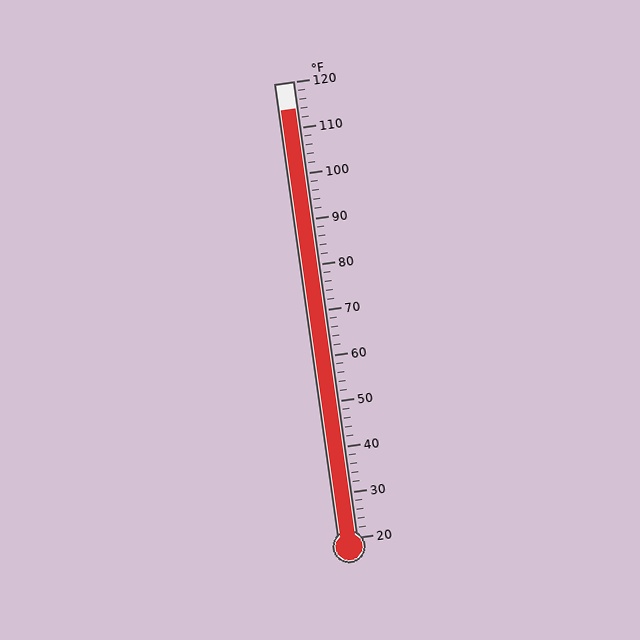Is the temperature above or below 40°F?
The temperature is above 40°F.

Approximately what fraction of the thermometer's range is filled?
The thermometer is filled to approximately 95% of its range.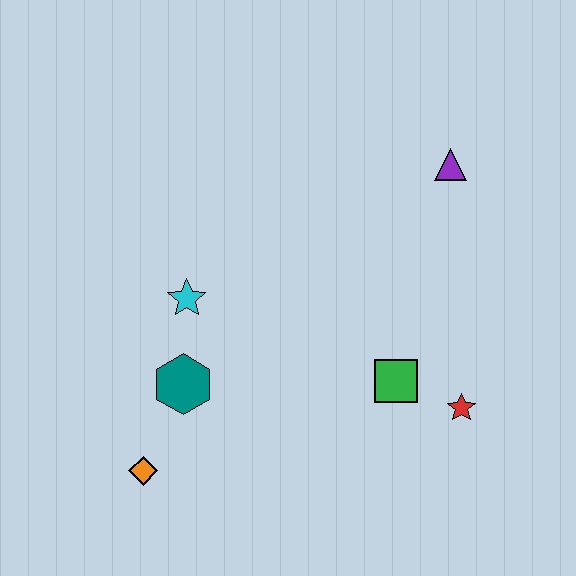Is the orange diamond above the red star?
No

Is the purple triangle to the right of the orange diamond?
Yes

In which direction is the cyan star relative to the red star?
The cyan star is to the left of the red star.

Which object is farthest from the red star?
The orange diamond is farthest from the red star.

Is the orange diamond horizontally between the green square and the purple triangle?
No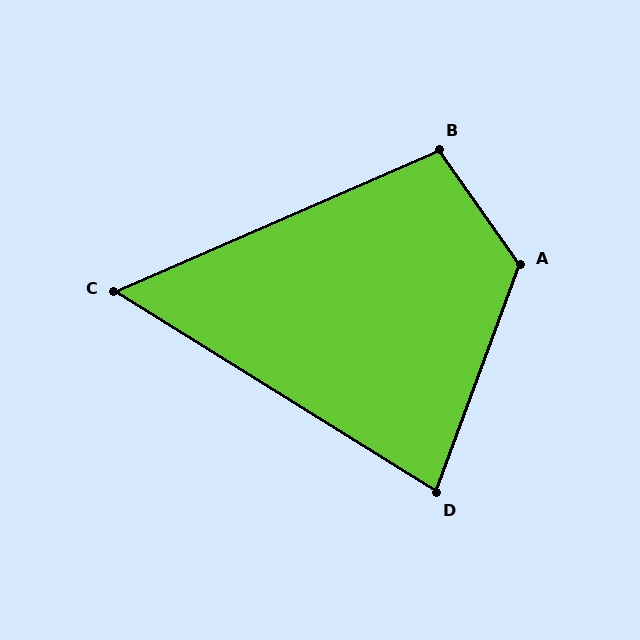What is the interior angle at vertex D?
Approximately 78 degrees (acute).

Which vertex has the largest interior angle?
A, at approximately 124 degrees.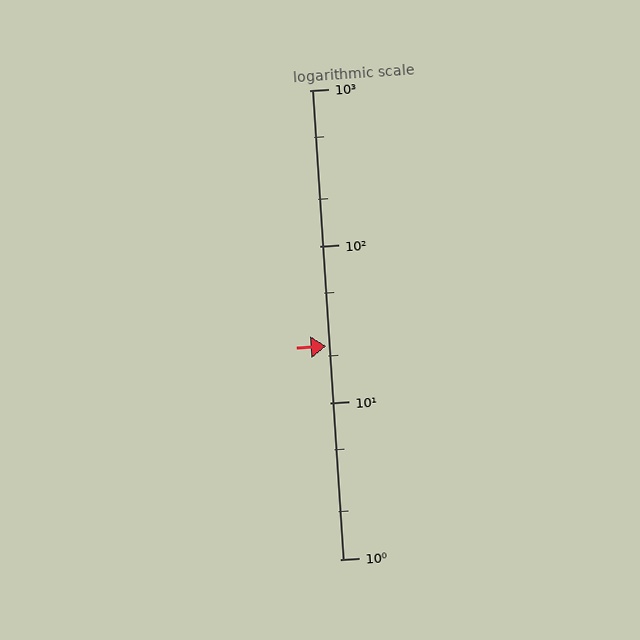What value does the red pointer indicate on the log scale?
The pointer indicates approximately 23.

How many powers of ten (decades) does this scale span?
The scale spans 3 decades, from 1 to 1000.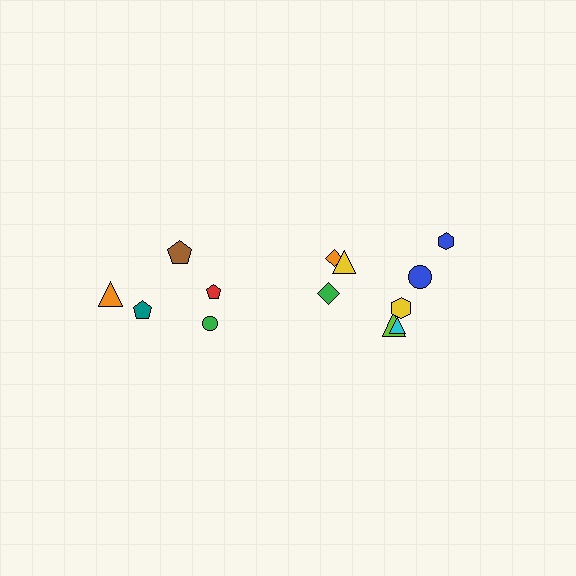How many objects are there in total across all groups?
There are 13 objects.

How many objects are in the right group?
There are 8 objects.